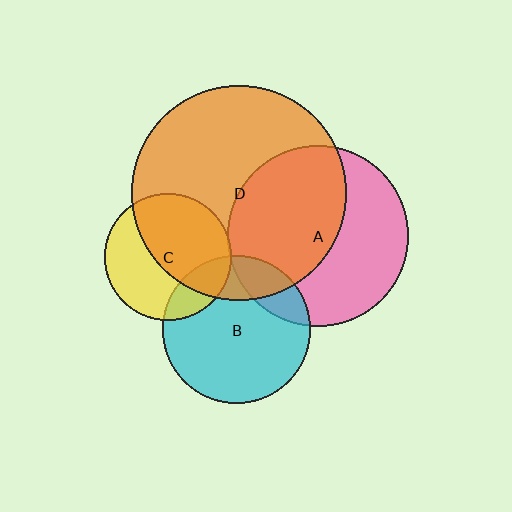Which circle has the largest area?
Circle D (orange).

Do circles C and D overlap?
Yes.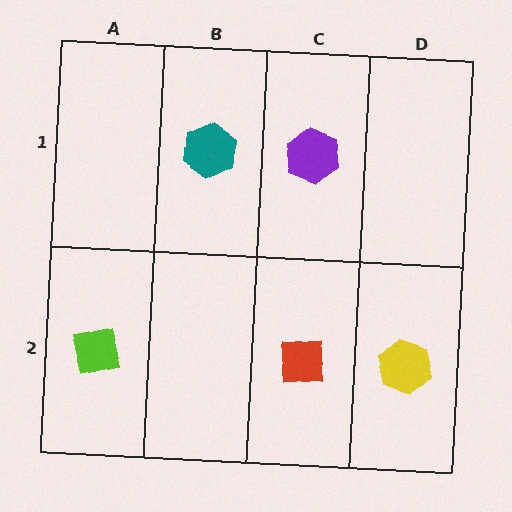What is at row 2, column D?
A yellow hexagon.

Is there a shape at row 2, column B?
No, that cell is empty.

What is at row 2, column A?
A lime square.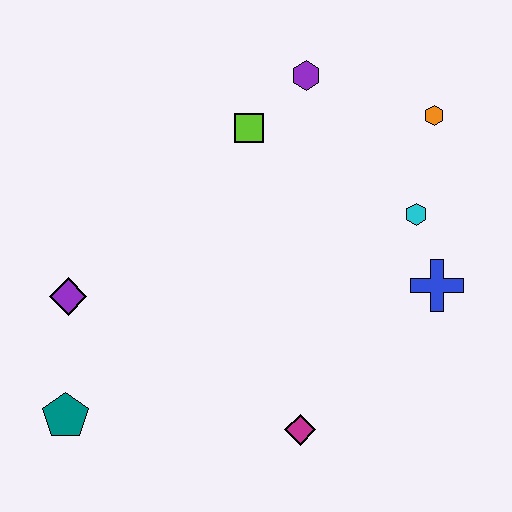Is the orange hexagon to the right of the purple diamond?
Yes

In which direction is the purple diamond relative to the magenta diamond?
The purple diamond is to the left of the magenta diamond.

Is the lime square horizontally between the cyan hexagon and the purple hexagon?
No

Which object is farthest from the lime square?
The teal pentagon is farthest from the lime square.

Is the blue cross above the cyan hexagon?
No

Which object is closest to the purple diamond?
The teal pentagon is closest to the purple diamond.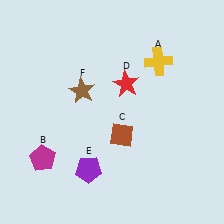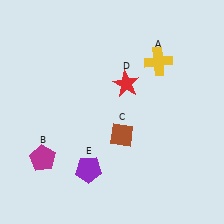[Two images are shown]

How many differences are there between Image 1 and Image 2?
There is 1 difference between the two images.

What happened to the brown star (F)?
The brown star (F) was removed in Image 2. It was in the top-left area of Image 1.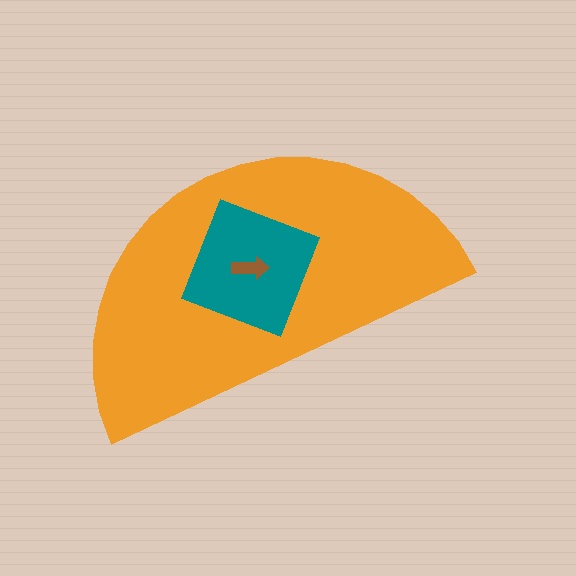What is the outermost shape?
The orange semicircle.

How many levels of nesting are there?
3.